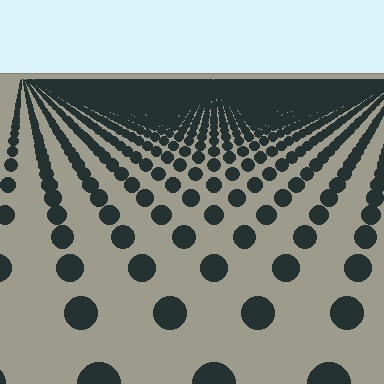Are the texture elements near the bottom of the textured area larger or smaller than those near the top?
Larger. Near the bottom, elements are closer to the viewer and appear at a bigger on-screen size.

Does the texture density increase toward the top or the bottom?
Density increases toward the top.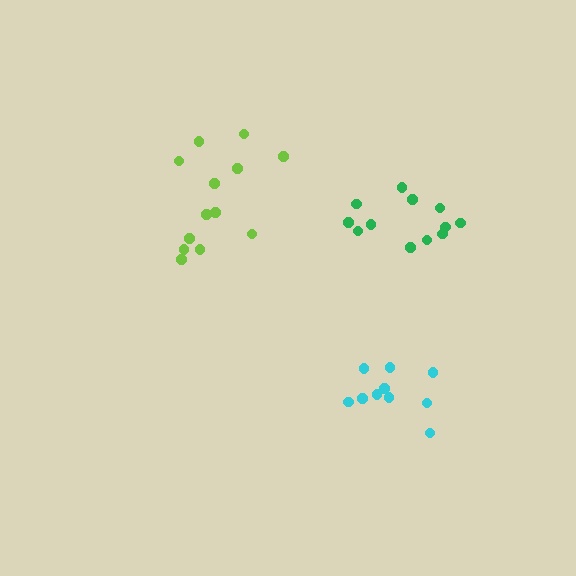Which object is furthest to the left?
The lime cluster is leftmost.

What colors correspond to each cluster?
The clusters are colored: green, cyan, lime.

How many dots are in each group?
Group 1: 12 dots, Group 2: 10 dots, Group 3: 13 dots (35 total).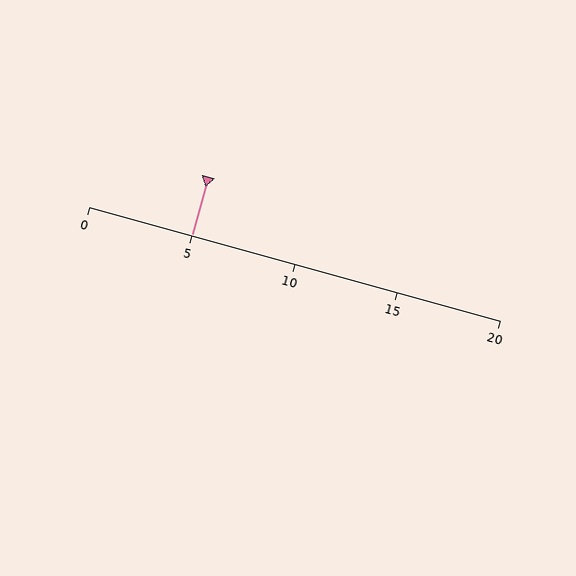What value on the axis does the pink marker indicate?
The marker indicates approximately 5.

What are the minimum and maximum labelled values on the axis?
The axis runs from 0 to 20.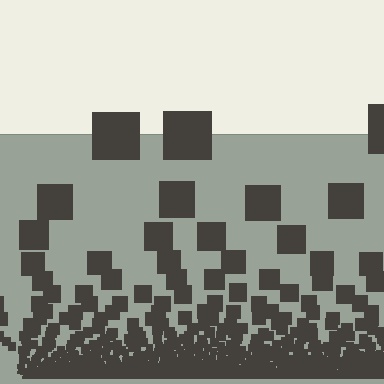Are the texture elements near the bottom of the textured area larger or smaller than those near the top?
Smaller. The gradient is inverted — elements near the bottom are smaller and denser.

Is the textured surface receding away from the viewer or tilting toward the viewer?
The surface appears to tilt toward the viewer. Texture elements get larger and sparser toward the top.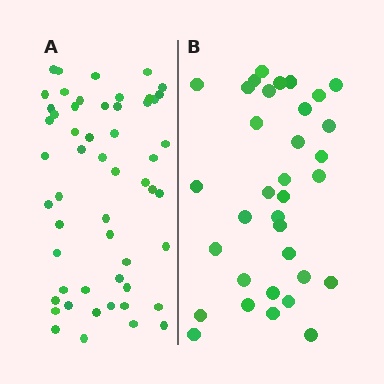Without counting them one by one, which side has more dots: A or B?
Region A (the left region) has more dots.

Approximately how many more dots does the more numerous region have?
Region A has approximately 20 more dots than region B.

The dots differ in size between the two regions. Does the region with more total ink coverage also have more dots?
No. Region B has more total ink coverage because its dots are larger, but region A actually contains more individual dots. Total area can be misleading — the number of items is what matters here.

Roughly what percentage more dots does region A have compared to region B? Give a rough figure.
About 60% more.